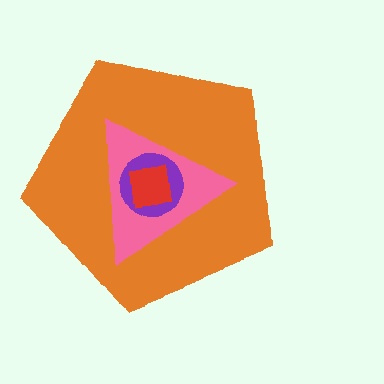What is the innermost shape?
The red square.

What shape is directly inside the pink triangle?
The purple circle.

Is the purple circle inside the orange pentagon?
Yes.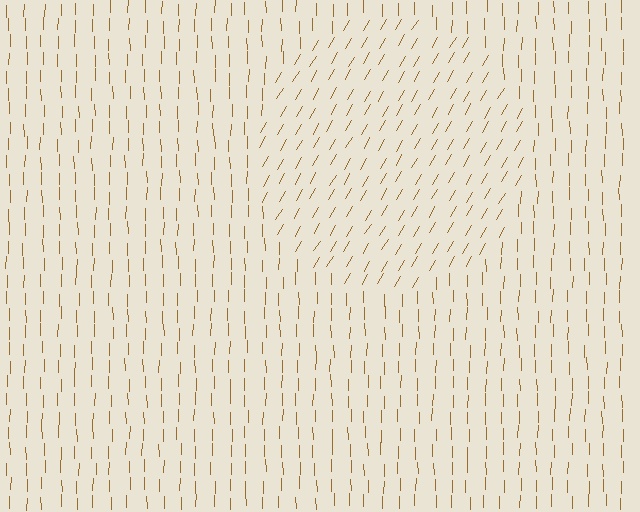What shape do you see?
I see a circle.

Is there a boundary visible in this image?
Yes, there is a texture boundary formed by a change in line orientation.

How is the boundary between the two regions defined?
The boundary is defined purely by a change in line orientation (approximately 30 degrees difference). All lines are the same color and thickness.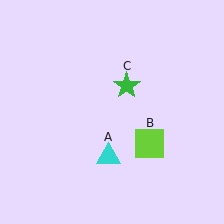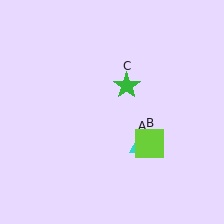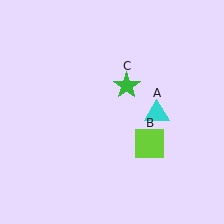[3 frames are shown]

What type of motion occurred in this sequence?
The cyan triangle (object A) rotated counterclockwise around the center of the scene.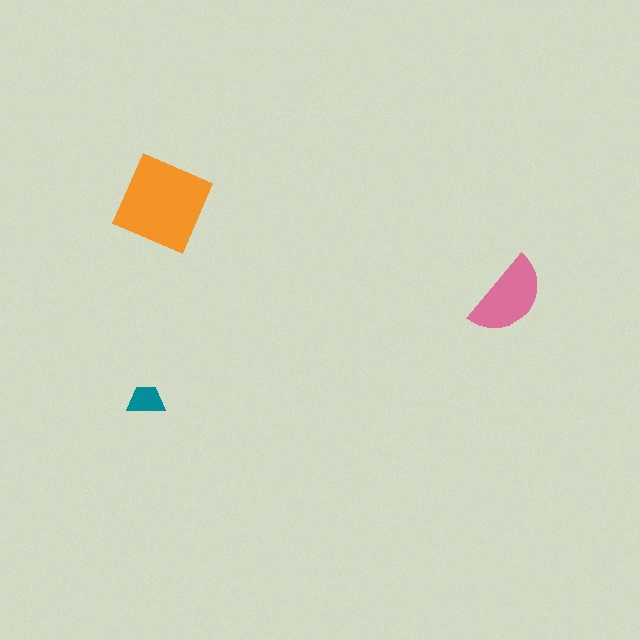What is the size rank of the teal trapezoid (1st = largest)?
3rd.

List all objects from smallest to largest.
The teal trapezoid, the pink semicircle, the orange diamond.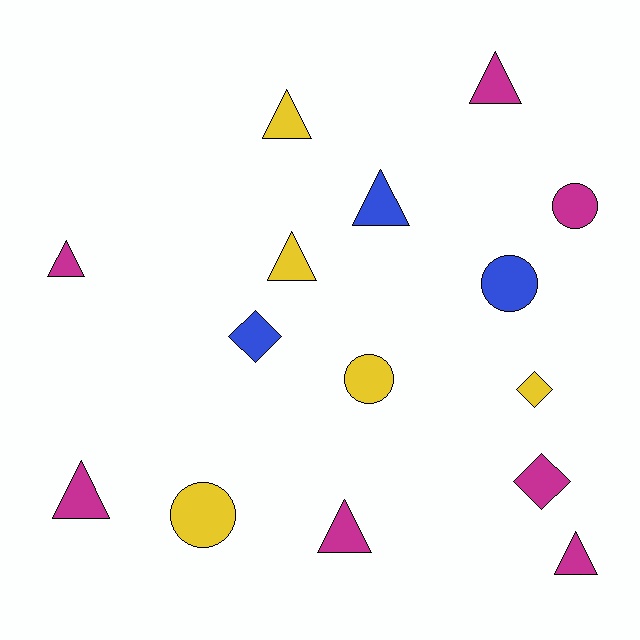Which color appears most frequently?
Magenta, with 7 objects.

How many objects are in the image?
There are 15 objects.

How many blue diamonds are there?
There is 1 blue diamond.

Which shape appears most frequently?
Triangle, with 8 objects.